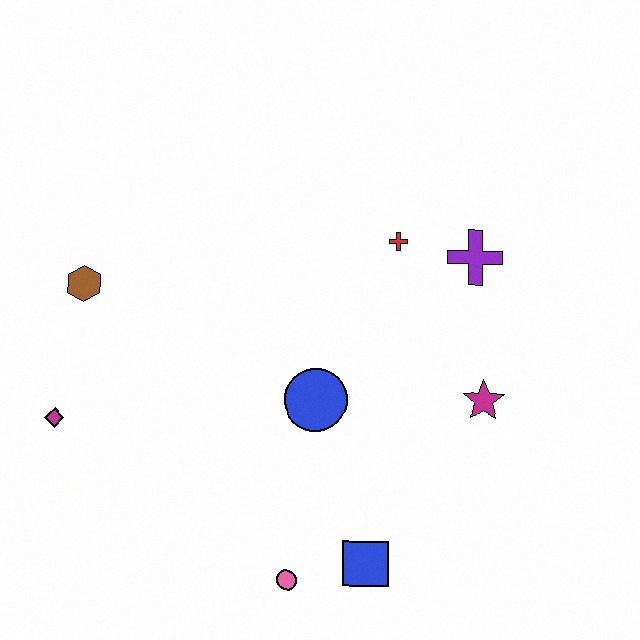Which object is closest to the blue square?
The pink circle is closest to the blue square.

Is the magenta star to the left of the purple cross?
No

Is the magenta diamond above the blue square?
Yes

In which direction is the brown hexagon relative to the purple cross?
The brown hexagon is to the left of the purple cross.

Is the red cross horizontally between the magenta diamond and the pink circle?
No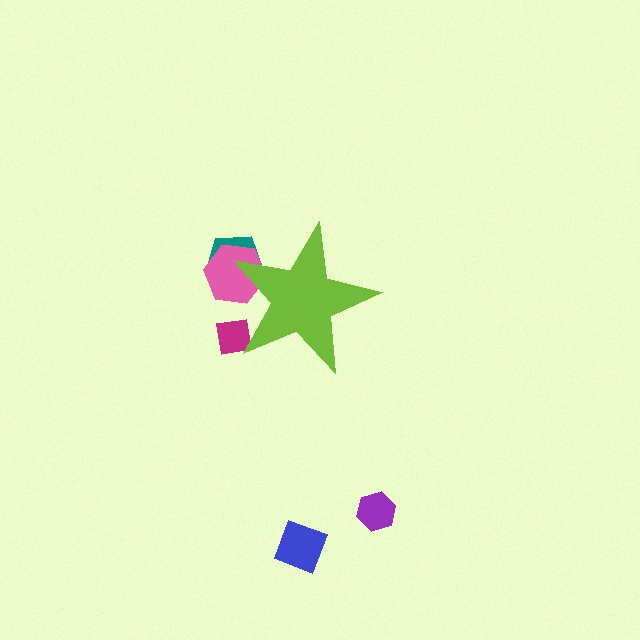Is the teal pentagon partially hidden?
Yes, the teal pentagon is partially hidden behind the lime star.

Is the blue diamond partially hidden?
No, the blue diamond is fully visible.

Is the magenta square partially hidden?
Yes, the magenta square is partially hidden behind the lime star.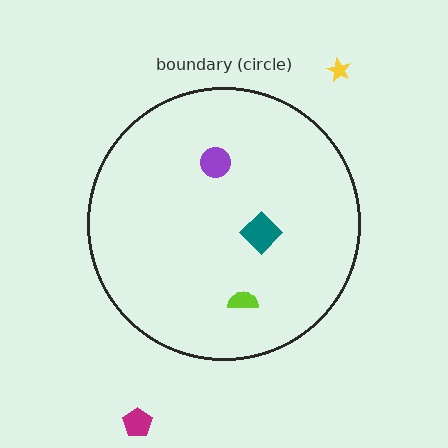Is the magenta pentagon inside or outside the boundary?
Outside.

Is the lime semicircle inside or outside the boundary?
Inside.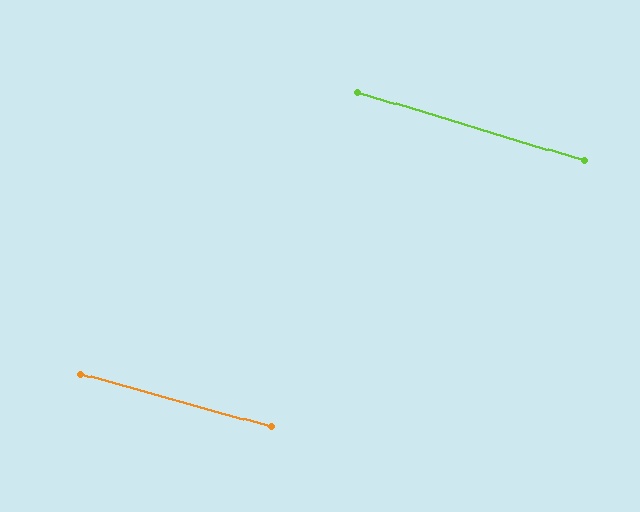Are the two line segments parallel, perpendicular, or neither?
Parallel — their directions differ by only 1.3°.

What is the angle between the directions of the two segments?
Approximately 1 degree.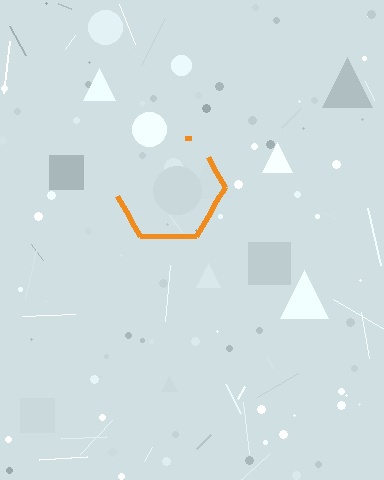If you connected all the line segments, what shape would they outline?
They would outline a hexagon.